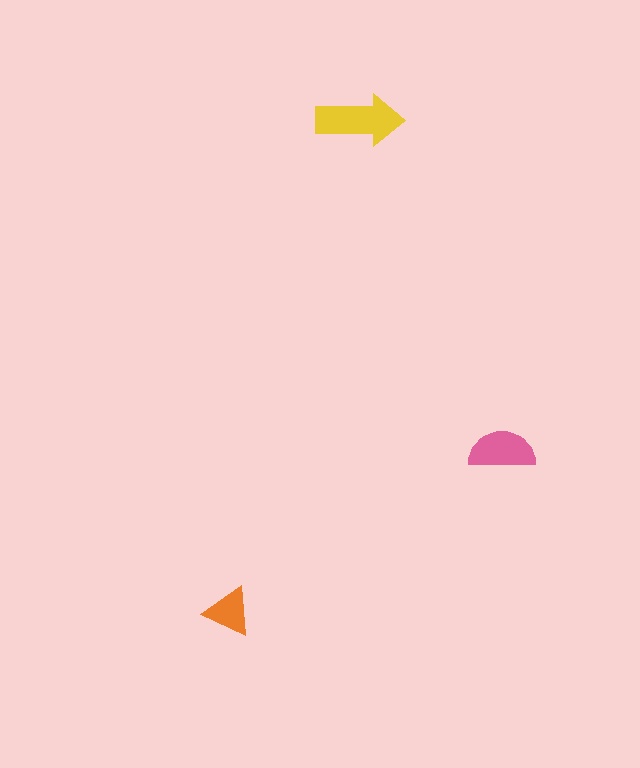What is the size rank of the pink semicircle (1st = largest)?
2nd.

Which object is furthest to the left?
The orange triangle is leftmost.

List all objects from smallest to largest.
The orange triangle, the pink semicircle, the yellow arrow.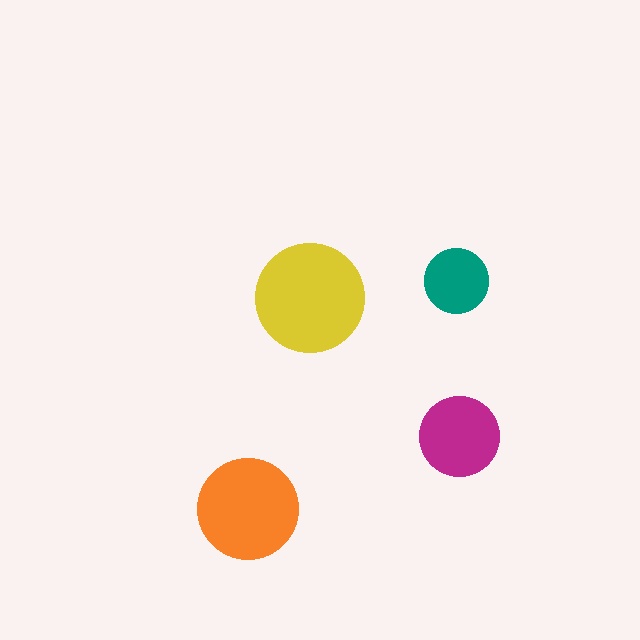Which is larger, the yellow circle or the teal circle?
The yellow one.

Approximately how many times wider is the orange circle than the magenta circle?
About 1.5 times wider.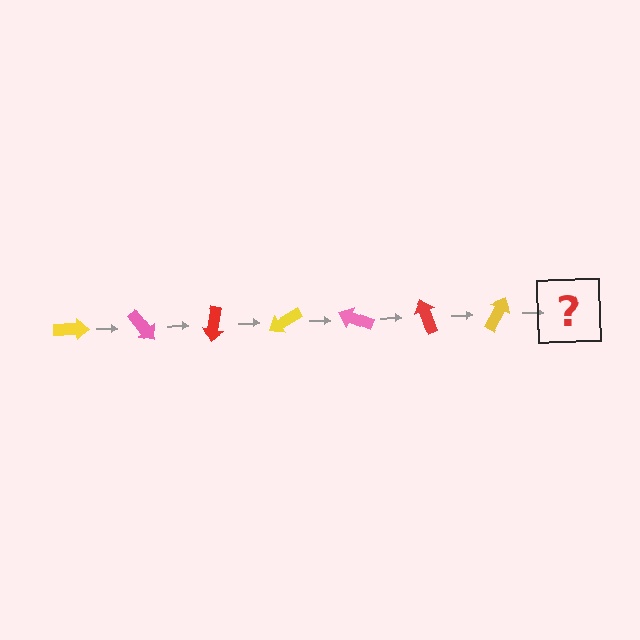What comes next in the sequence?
The next element should be a pink arrow, rotated 350 degrees from the start.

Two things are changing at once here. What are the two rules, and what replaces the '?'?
The two rules are that it rotates 50 degrees each step and the color cycles through yellow, pink, and red. The '?' should be a pink arrow, rotated 350 degrees from the start.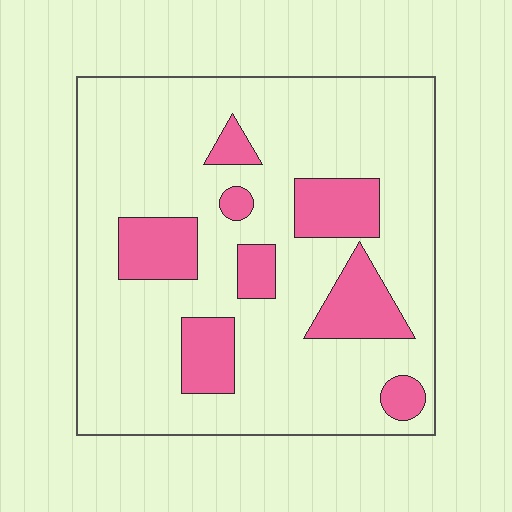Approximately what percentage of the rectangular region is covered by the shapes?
Approximately 20%.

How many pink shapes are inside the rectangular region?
8.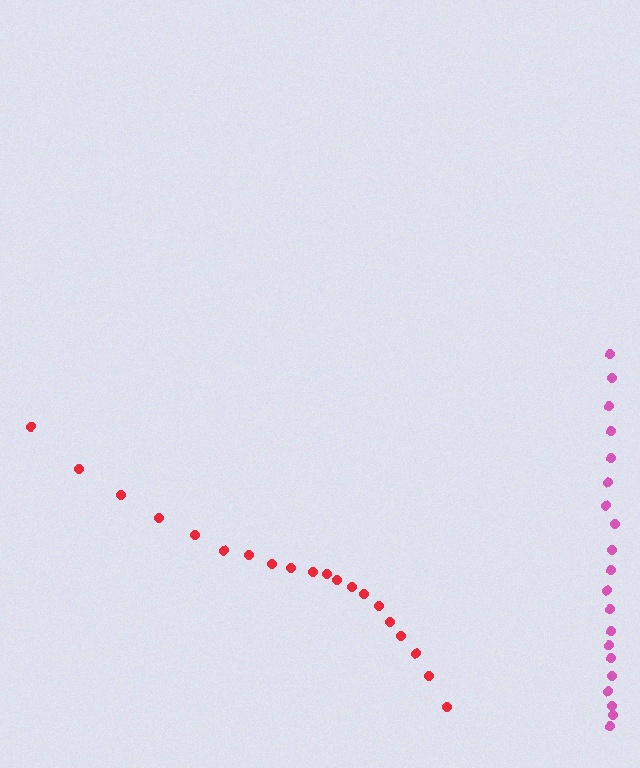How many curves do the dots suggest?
There are 2 distinct paths.